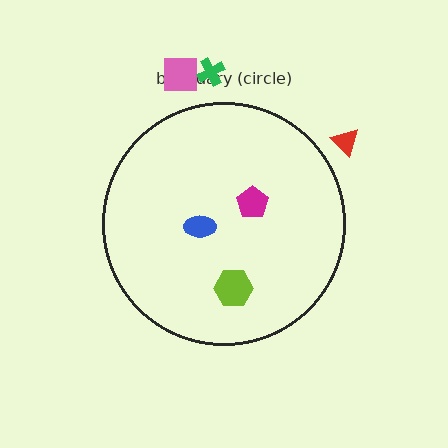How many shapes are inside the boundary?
3 inside, 3 outside.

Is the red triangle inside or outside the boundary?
Outside.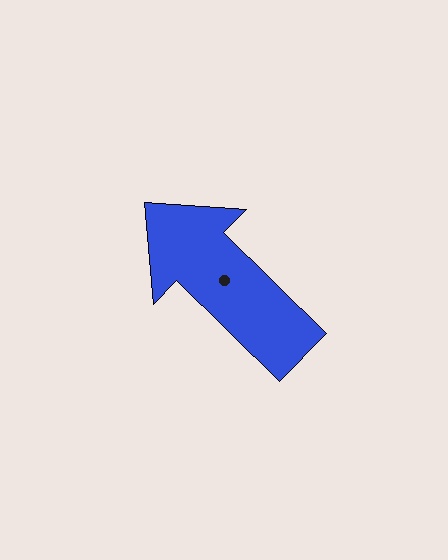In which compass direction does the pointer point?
Northwest.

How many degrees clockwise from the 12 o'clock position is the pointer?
Approximately 314 degrees.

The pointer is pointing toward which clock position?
Roughly 10 o'clock.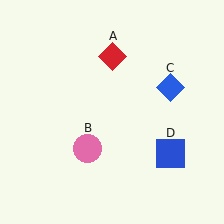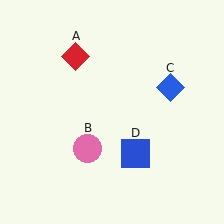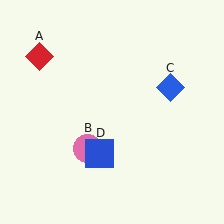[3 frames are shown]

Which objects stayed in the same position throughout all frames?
Pink circle (object B) and blue diamond (object C) remained stationary.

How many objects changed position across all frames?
2 objects changed position: red diamond (object A), blue square (object D).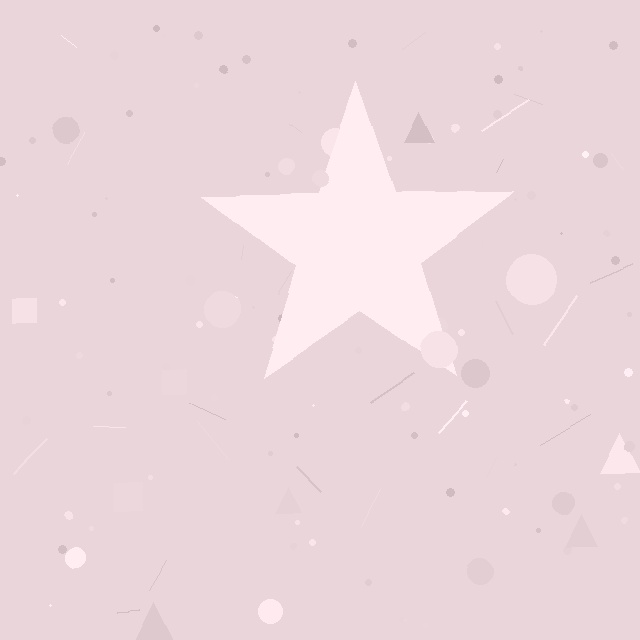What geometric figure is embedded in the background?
A star is embedded in the background.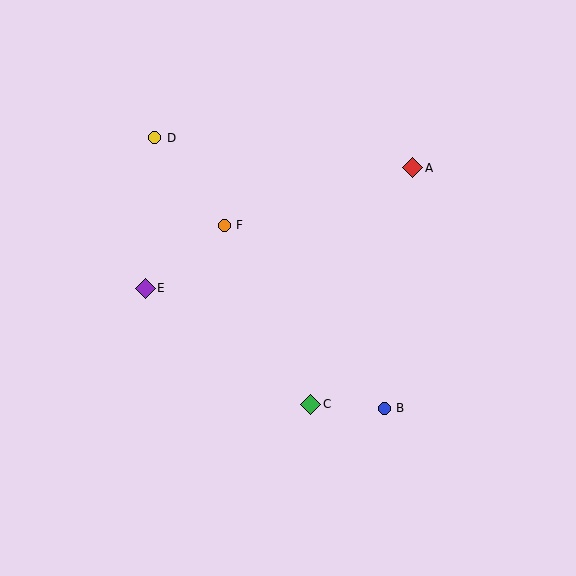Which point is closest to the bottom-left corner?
Point E is closest to the bottom-left corner.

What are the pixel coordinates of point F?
Point F is at (224, 225).